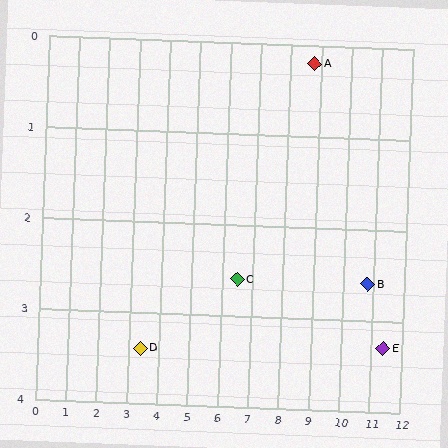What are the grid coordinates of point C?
Point C is at approximately (6.5, 2.6).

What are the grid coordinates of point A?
Point A is at approximately (8.8, 0.2).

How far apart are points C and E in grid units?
Points C and E are about 4.9 grid units apart.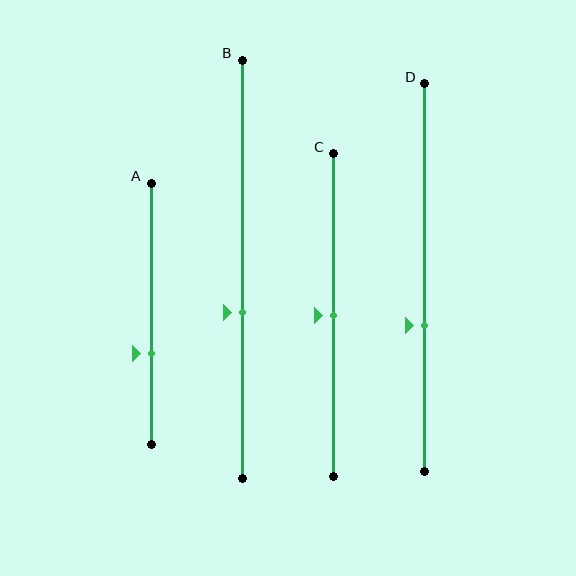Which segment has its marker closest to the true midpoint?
Segment C has its marker closest to the true midpoint.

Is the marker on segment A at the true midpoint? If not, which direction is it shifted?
No, the marker on segment A is shifted downward by about 15% of the segment length.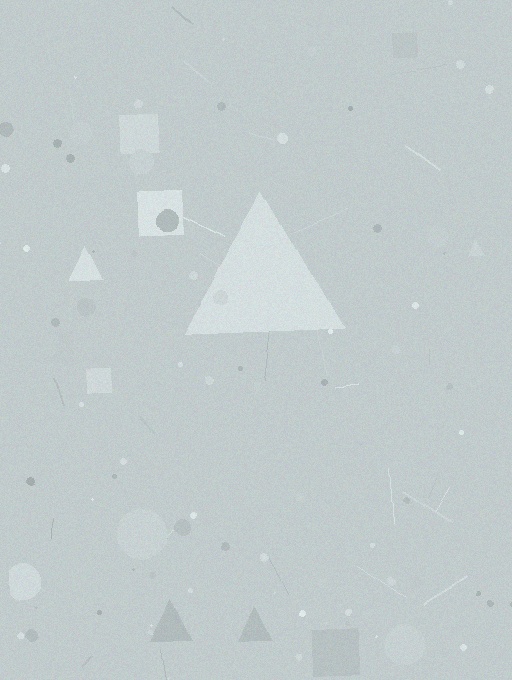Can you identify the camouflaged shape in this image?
The camouflaged shape is a triangle.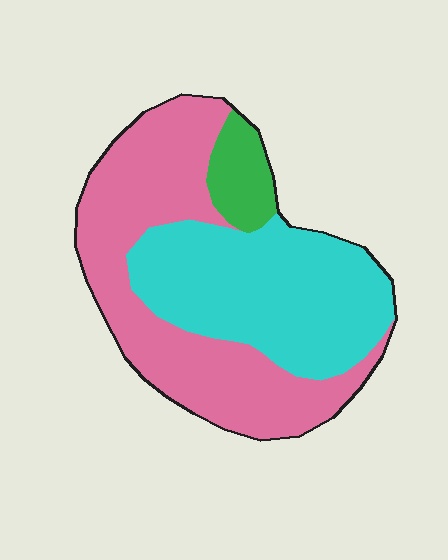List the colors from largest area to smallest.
From largest to smallest: pink, cyan, green.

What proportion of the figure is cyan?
Cyan covers 42% of the figure.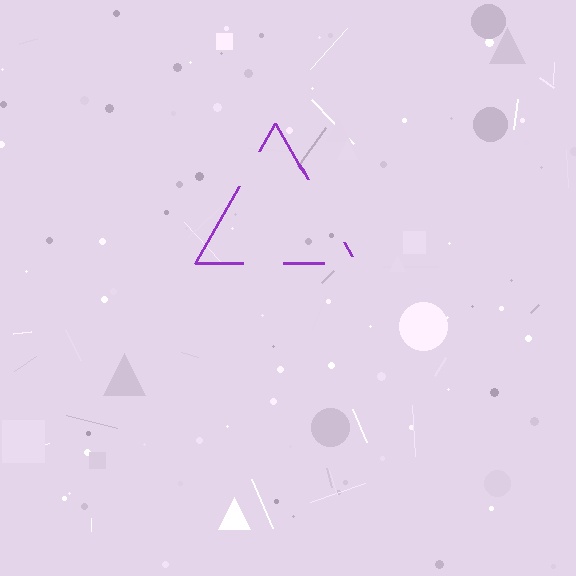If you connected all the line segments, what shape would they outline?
They would outline a triangle.